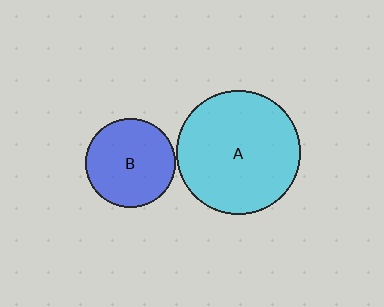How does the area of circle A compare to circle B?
Approximately 1.9 times.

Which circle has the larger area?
Circle A (cyan).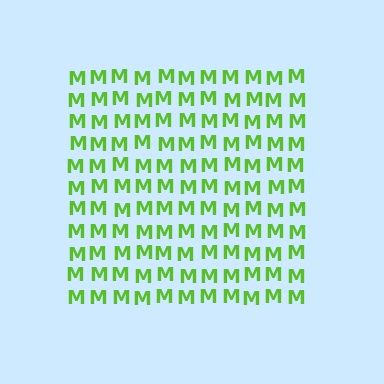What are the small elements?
The small elements are letter M's.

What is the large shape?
The large shape is a square.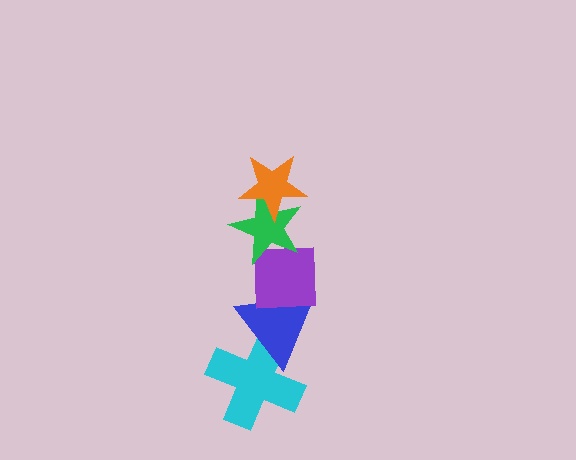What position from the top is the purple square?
The purple square is 3rd from the top.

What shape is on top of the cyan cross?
The blue triangle is on top of the cyan cross.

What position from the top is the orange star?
The orange star is 1st from the top.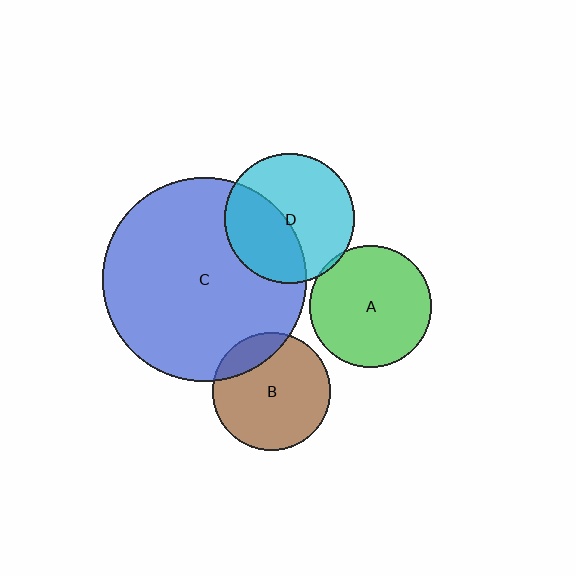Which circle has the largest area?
Circle C (blue).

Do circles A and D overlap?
Yes.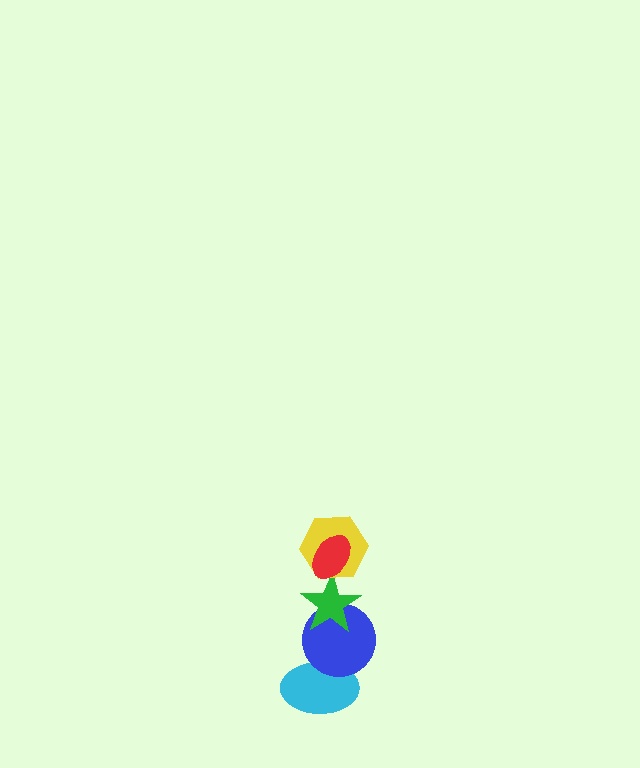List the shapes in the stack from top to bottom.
From top to bottom: the red ellipse, the yellow hexagon, the green star, the blue circle, the cyan ellipse.